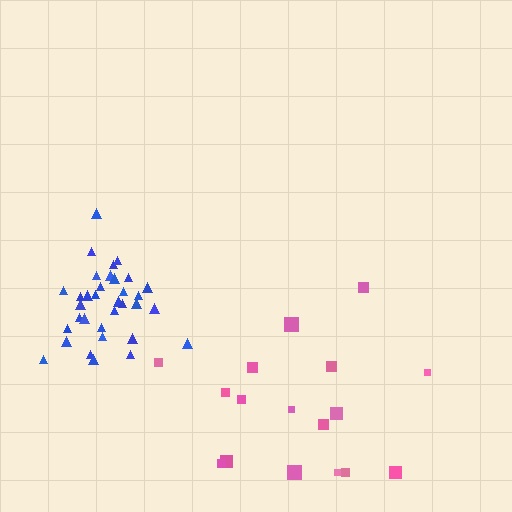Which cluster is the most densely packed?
Blue.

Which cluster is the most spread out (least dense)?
Pink.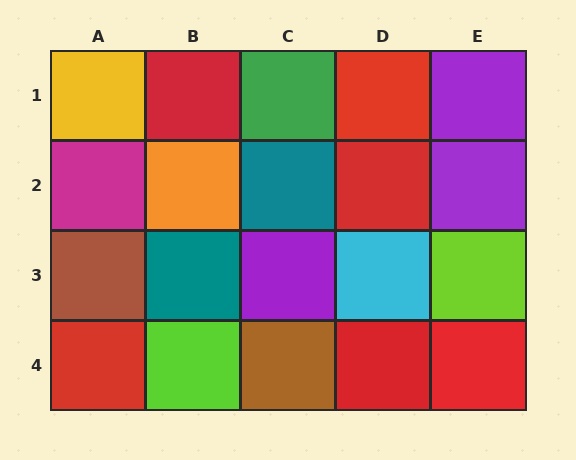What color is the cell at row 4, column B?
Lime.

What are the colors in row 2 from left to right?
Magenta, orange, teal, red, purple.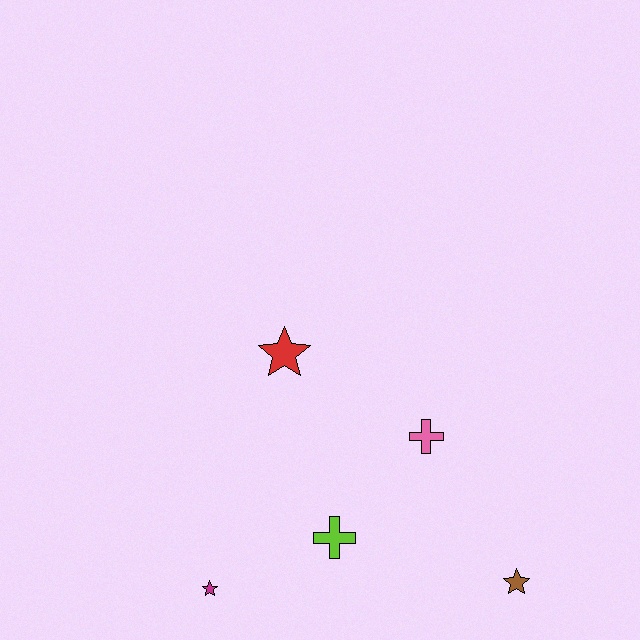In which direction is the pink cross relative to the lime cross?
The pink cross is above the lime cross.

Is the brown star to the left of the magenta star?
No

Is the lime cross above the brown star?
Yes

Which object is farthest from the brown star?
The red star is farthest from the brown star.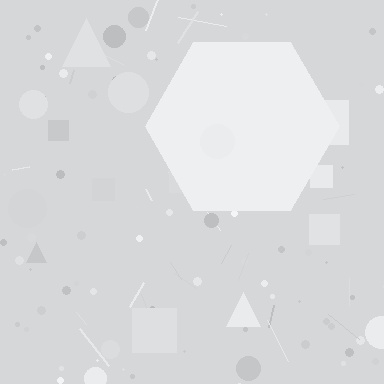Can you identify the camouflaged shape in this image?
The camouflaged shape is a hexagon.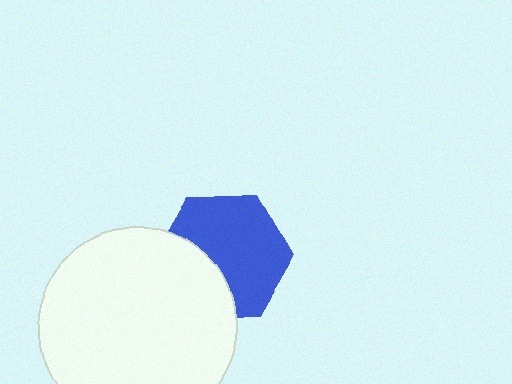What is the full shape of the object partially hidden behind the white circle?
The partially hidden object is a blue hexagon.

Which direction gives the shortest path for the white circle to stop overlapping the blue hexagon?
Moving toward the lower-left gives the shortest separation.